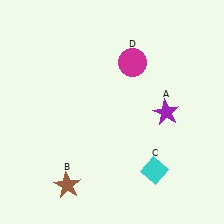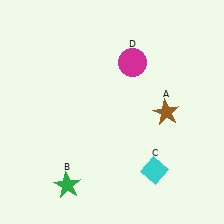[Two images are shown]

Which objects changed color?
A changed from purple to brown. B changed from brown to green.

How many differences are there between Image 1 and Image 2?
There are 2 differences between the two images.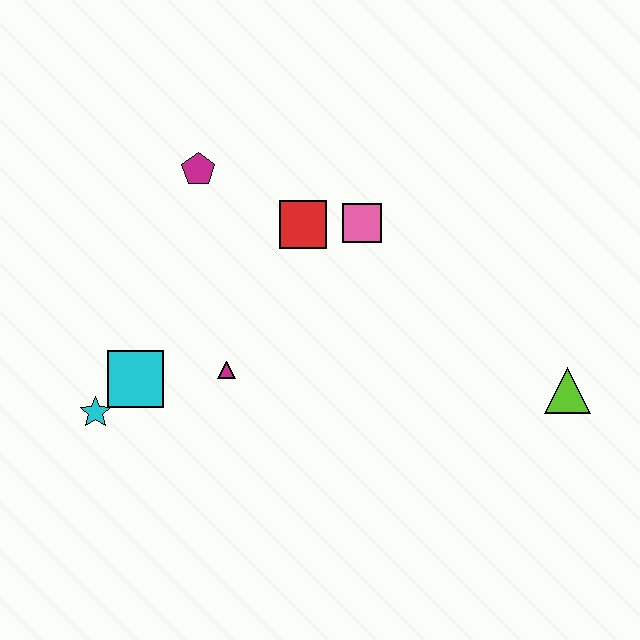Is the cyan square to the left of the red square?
Yes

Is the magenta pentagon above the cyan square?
Yes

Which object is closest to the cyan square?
The cyan star is closest to the cyan square.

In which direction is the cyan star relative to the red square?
The cyan star is to the left of the red square.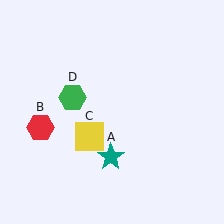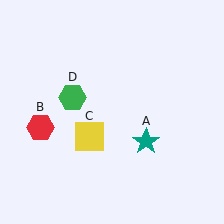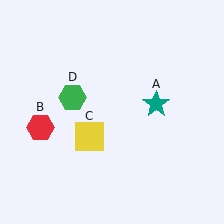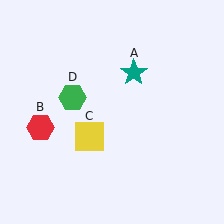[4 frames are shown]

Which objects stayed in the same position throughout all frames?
Red hexagon (object B) and yellow square (object C) and green hexagon (object D) remained stationary.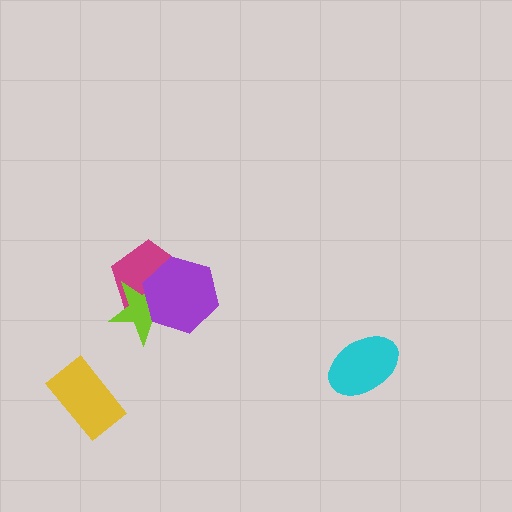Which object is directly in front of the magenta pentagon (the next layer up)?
The lime star is directly in front of the magenta pentagon.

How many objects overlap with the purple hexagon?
2 objects overlap with the purple hexagon.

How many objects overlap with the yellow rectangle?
0 objects overlap with the yellow rectangle.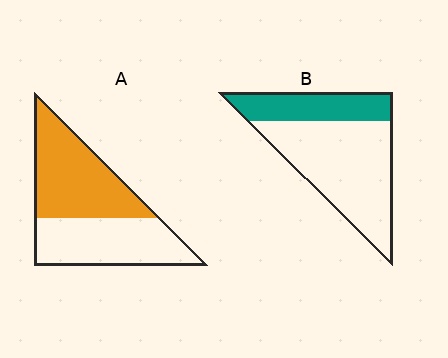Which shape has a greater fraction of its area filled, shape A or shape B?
Shape A.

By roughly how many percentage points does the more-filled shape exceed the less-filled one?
By roughly 20 percentage points (A over B).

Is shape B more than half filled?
No.